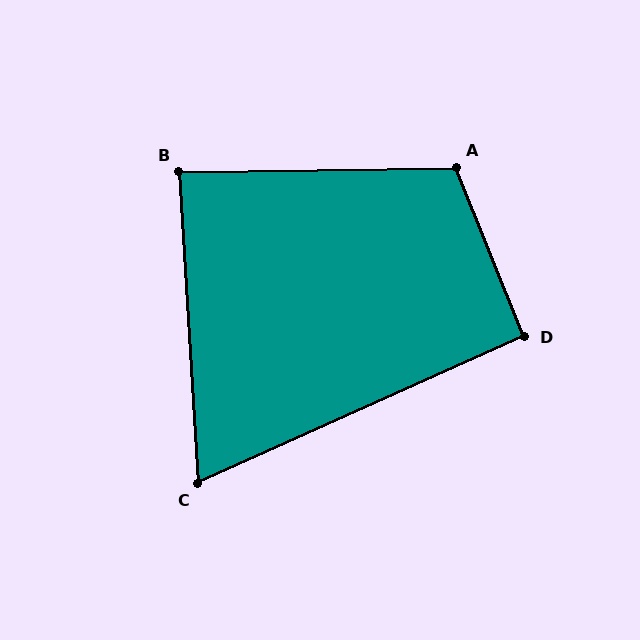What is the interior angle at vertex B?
Approximately 87 degrees (approximately right).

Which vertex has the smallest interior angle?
C, at approximately 69 degrees.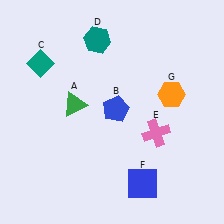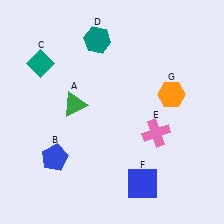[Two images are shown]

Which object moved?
The blue pentagon (B) moved left.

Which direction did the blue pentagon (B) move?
The blue pentagon (B) moved left.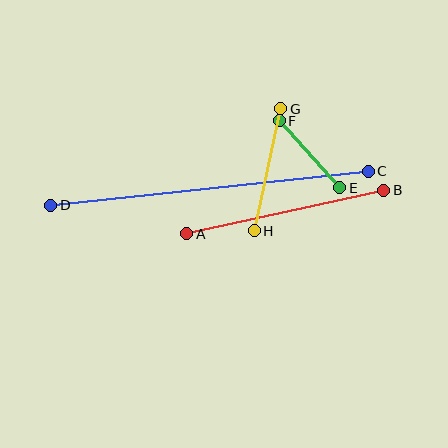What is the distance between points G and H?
The distance is approximately 125 pixels.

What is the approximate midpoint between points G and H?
The midpoint is at approximately (268, 170) pixels.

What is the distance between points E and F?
The distance is approximately 90 pixels.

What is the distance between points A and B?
The distance is approximately 202 pixels.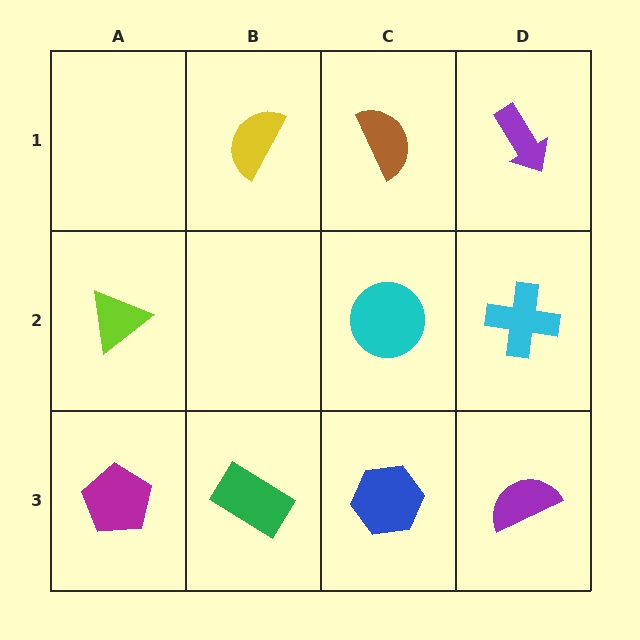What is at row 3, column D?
A purple semicircle.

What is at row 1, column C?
A brown semicircle.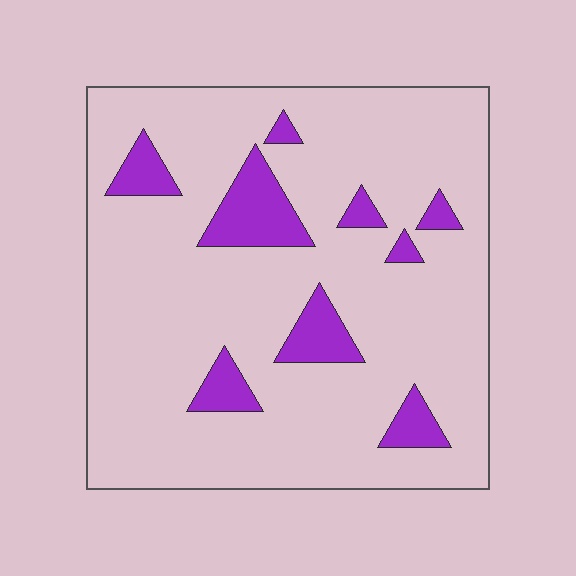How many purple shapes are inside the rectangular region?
9.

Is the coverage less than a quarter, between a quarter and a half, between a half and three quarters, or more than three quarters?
Less than a quarter.